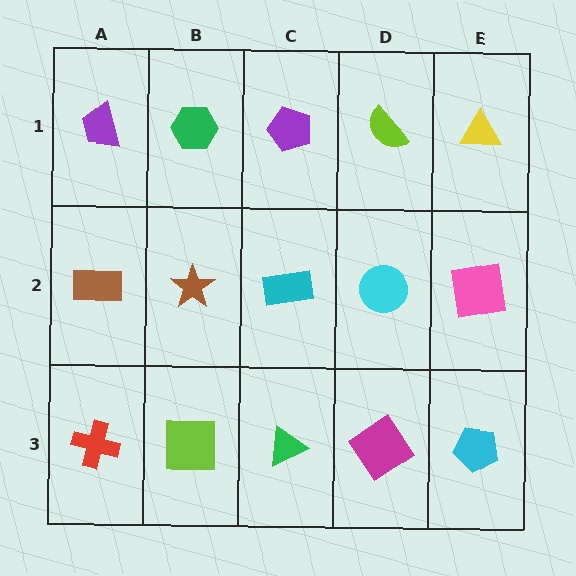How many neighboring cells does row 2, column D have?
4.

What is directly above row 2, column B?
A green hexagon.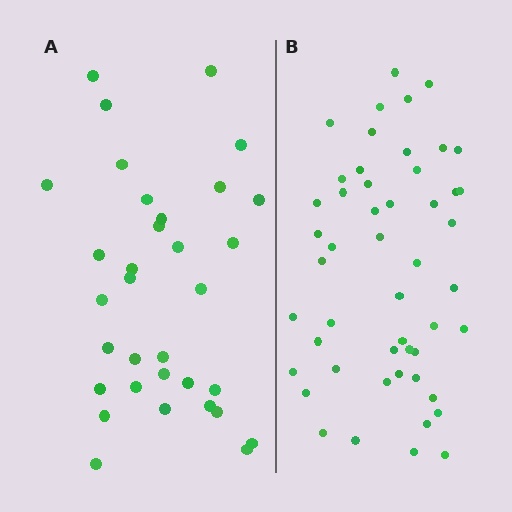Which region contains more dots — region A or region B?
Region B (the right region) has more dots.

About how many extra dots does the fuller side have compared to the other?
Region B has approximately 15 more dots than region A.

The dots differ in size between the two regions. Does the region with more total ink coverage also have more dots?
No. Region A has more total ink coverage because its dots are larger, but region B actually contains more individual dots. Total area can be misleading — the number of items is what matters here.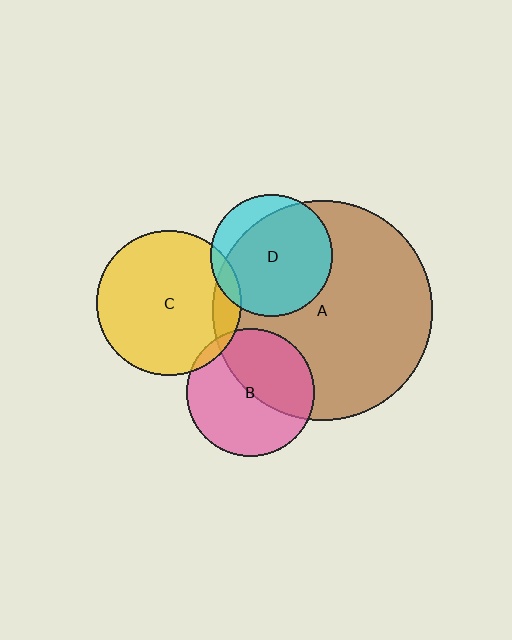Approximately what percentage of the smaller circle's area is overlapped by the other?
Approximately 10%.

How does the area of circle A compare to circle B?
Approximately 3.0 times.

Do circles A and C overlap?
Yes.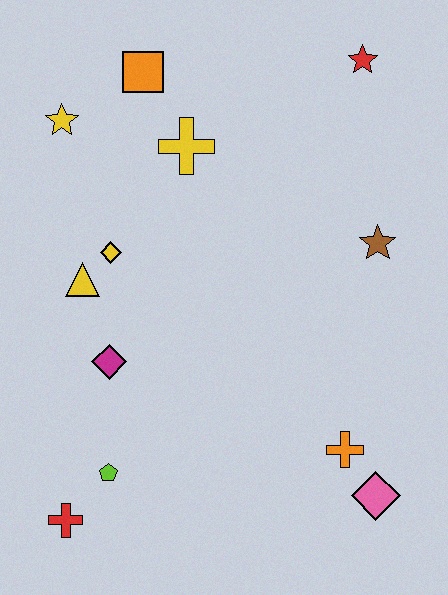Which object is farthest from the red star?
The red cross is farthest from the red star.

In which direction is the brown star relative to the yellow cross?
The brown star is to the right of the yellow cross.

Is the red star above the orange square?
Yes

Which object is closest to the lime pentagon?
The red cross is closest to the lime pentagon.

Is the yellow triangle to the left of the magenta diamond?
Yes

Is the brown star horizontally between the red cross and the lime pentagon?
No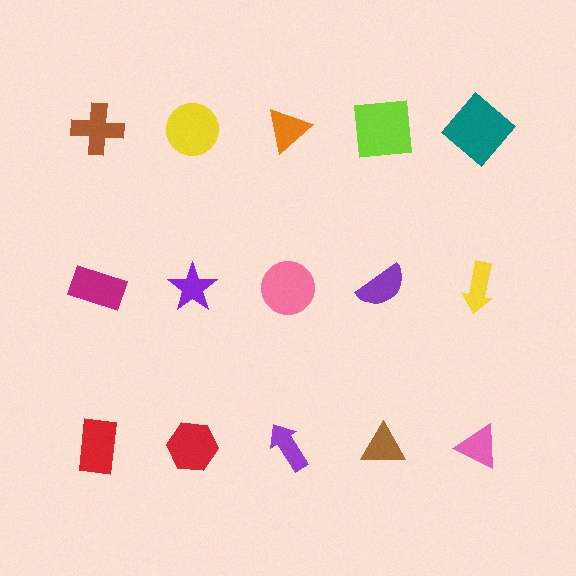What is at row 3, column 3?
A purple arrow.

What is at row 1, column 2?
A yellow circle.